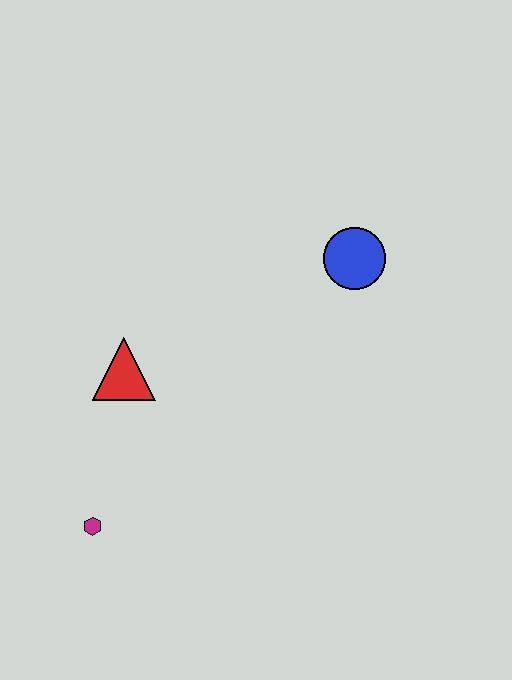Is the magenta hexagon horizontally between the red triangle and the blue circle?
No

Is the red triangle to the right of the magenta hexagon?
Yes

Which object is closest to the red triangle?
The magenta hexagon is closest to the red triangle.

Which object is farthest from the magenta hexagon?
The blue circle is farthest from the magenta hexagon.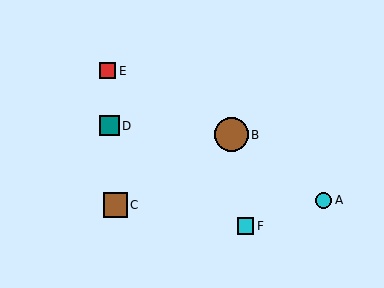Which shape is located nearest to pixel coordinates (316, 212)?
The cyan circle (labeled A) at (324, 200) is nearest to that location.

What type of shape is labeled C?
Shape C is a brown square.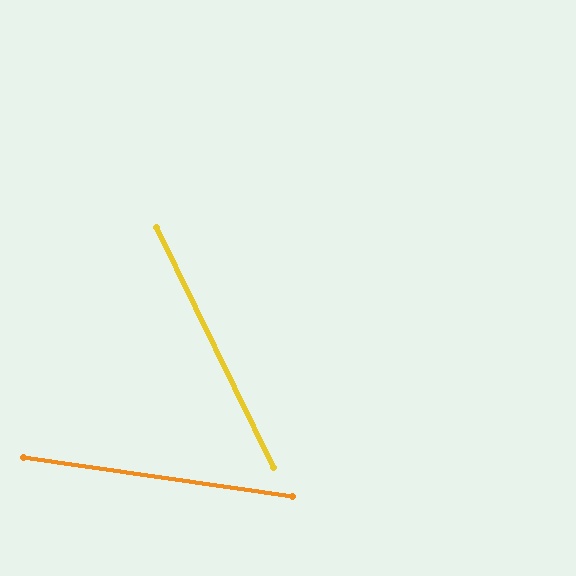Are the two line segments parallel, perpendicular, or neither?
Neither parallel nor perpendicular — they differ by about 56°.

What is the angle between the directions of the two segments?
Approximately 56 degrees.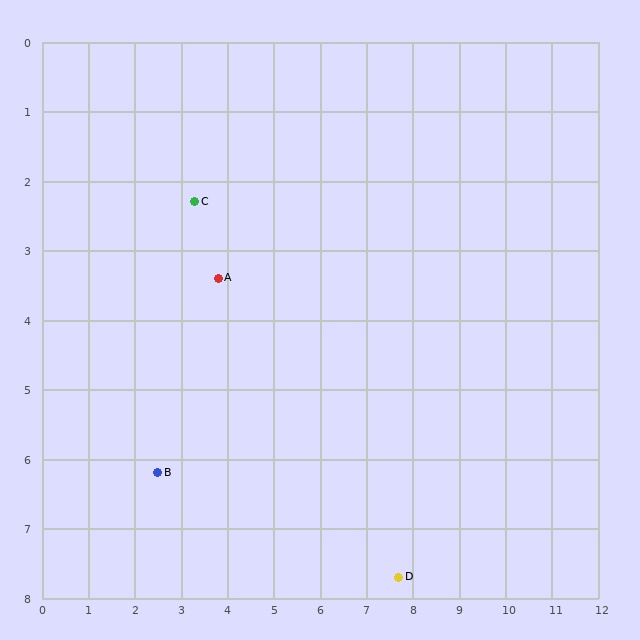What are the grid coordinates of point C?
Point C is at approximately (3.3, 2.3).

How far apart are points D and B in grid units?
Points D and B are about 5.4 grid units apart.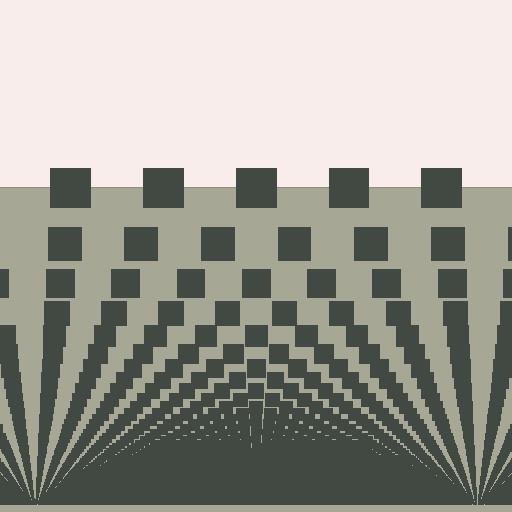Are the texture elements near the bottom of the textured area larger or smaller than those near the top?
Smaller. The gradient is inverted — elements near the bottom are smaller and denser.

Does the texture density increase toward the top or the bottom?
Density increases toward the bottom.